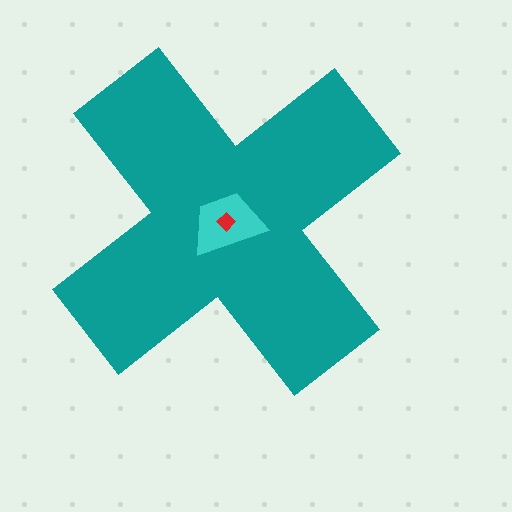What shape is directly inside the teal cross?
The cyan trapezoid.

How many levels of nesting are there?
3.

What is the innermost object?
The red diamond.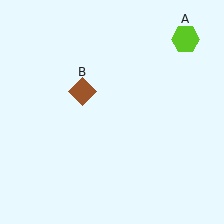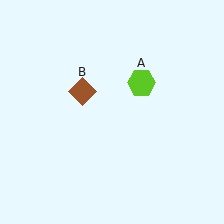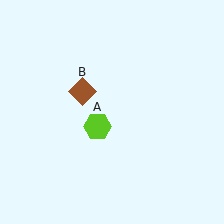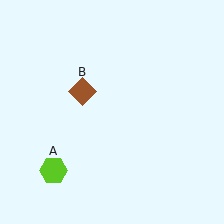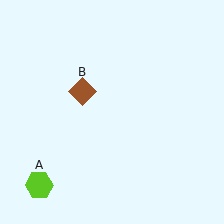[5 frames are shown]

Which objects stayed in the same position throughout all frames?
Brown diamond (object B) remained stationary.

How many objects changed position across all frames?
1 object changed position: lime hexagon (object A).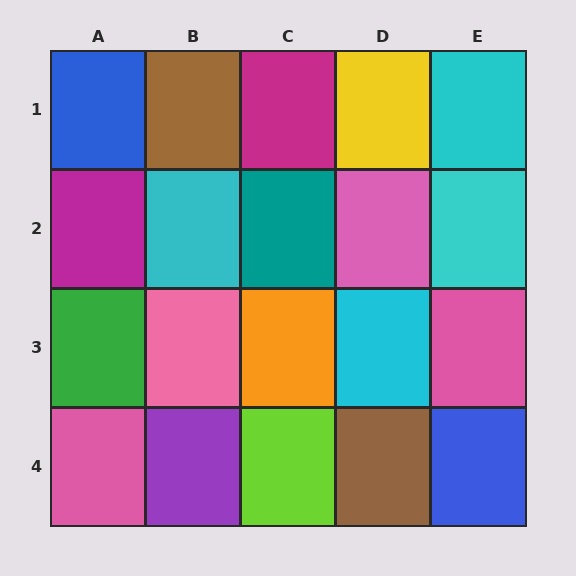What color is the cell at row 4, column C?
Lime.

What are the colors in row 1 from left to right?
Blue, brown, magenta, yellow, cyan.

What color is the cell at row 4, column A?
Pink.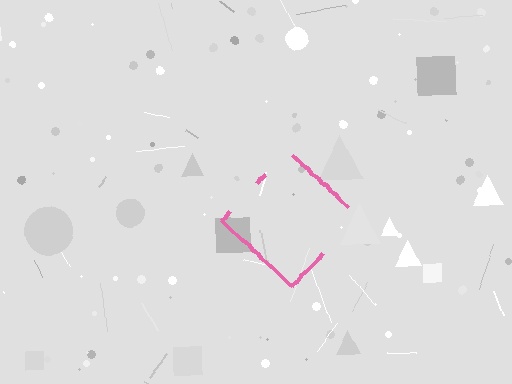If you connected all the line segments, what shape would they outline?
They would outline a diamond.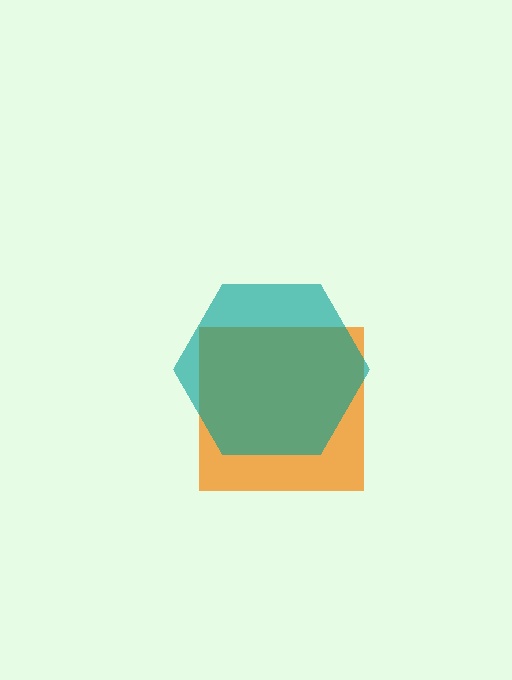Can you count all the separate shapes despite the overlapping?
Yes, there are 2 separate shapes.